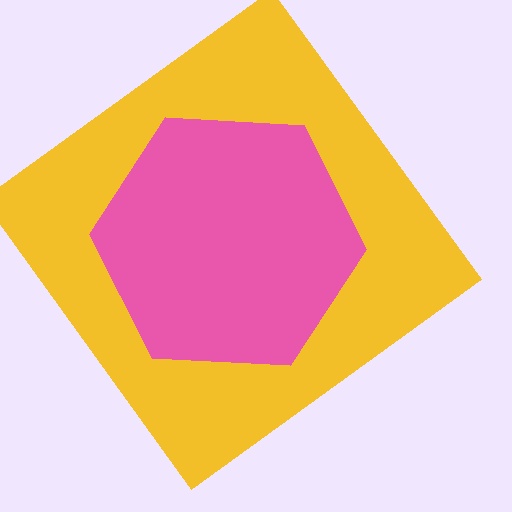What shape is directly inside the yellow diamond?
The pink hexagon.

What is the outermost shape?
The yellow diamond.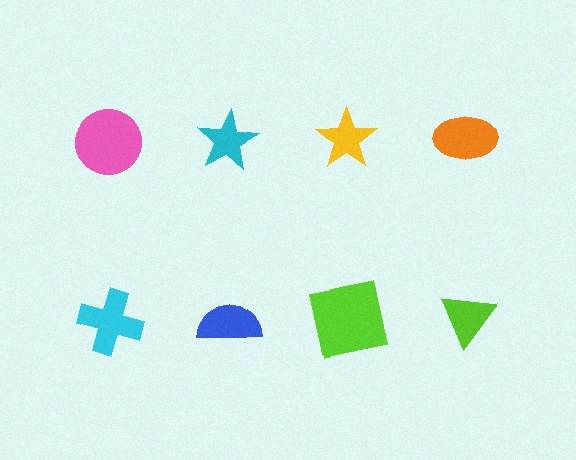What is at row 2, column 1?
A cyan cross.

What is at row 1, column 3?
A yellow star.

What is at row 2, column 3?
A lime square.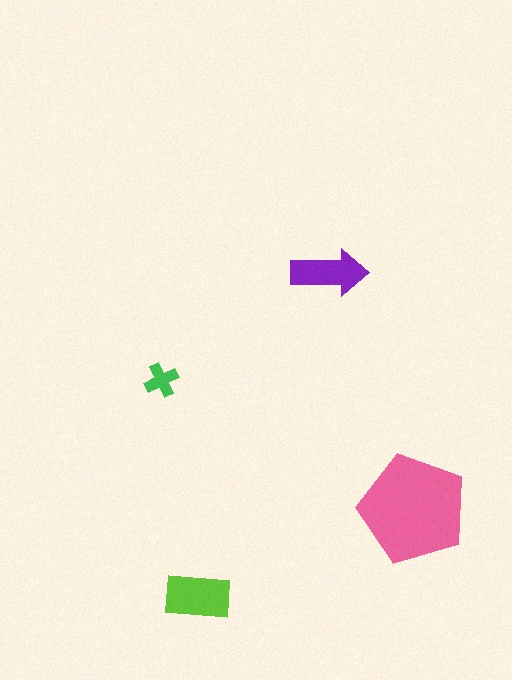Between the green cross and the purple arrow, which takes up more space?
The purple arrow.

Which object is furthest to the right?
The pink pentagon is rightmost.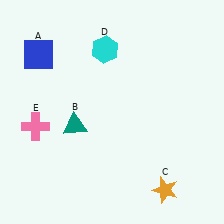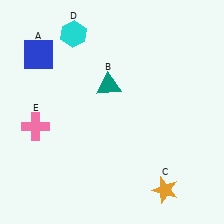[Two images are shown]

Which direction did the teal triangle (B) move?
The teal triangle (B) moved up.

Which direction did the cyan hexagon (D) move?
The cyan hexagon (D) moved left.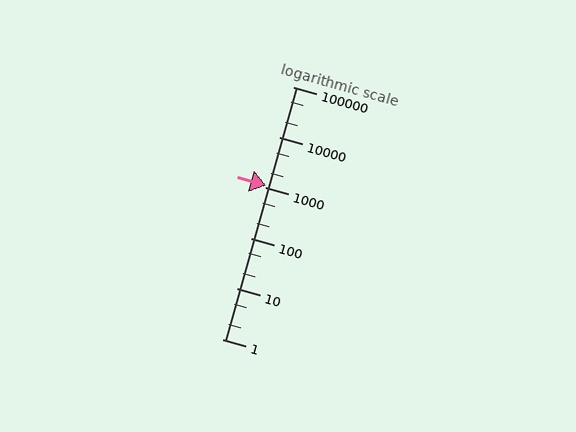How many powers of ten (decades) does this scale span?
The scale spans 5 decades, from 1 to 100000.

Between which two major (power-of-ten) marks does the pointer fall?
The pointer is between 1000 and 10000.